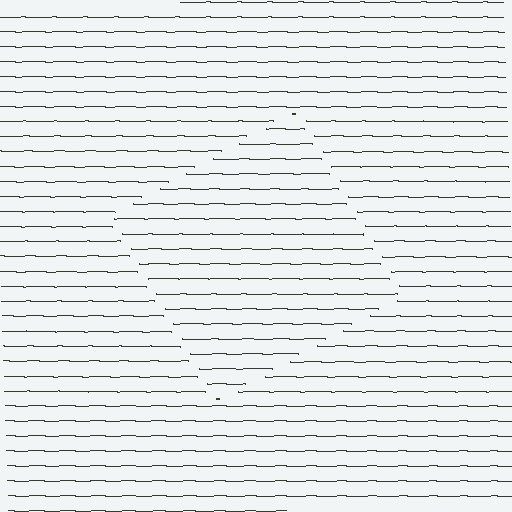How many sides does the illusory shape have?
4 sides — the line-ends trace a square.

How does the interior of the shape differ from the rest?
The interior of the shape contains the same grating, shifted by half a period — the contour is defined by the phase discontinuity where line-ends from the inner and outer gratings abut.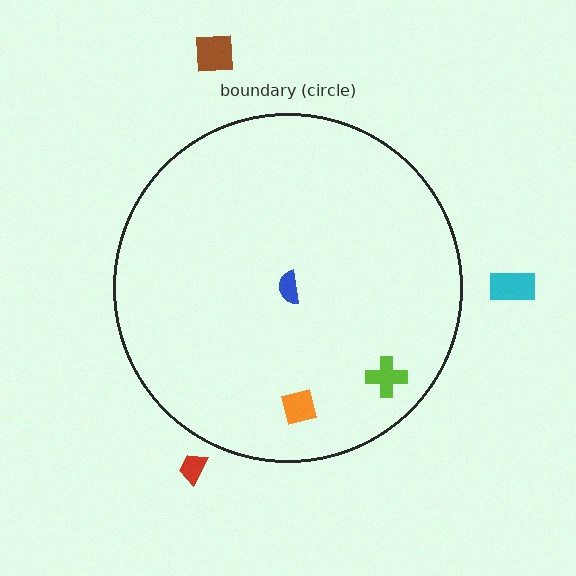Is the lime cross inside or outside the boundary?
Inside.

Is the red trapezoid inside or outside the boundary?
Outside.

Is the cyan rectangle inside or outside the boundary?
Outside.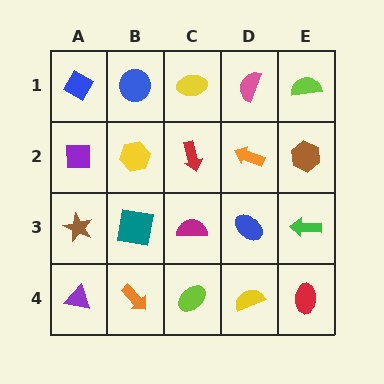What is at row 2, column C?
A red arrow.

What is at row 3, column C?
A magenta semicircle.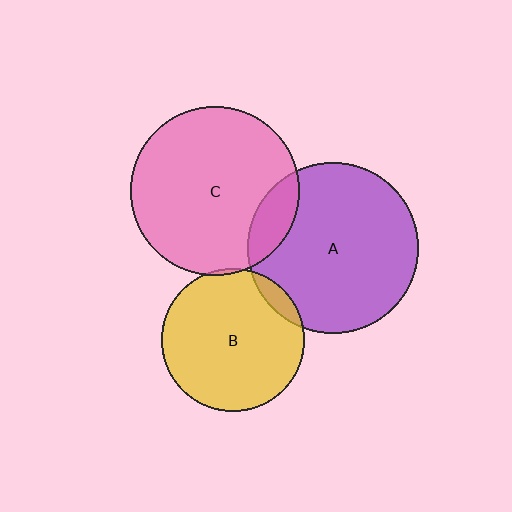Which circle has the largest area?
Circle A (purple).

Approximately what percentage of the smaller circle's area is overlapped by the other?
Approximately 5%.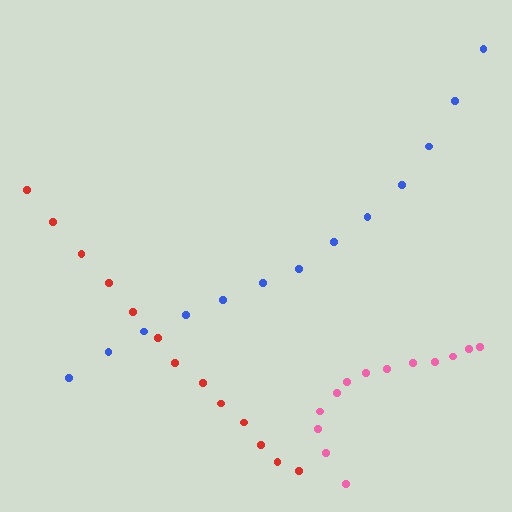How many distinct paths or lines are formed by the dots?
There are 3 distinct paths.